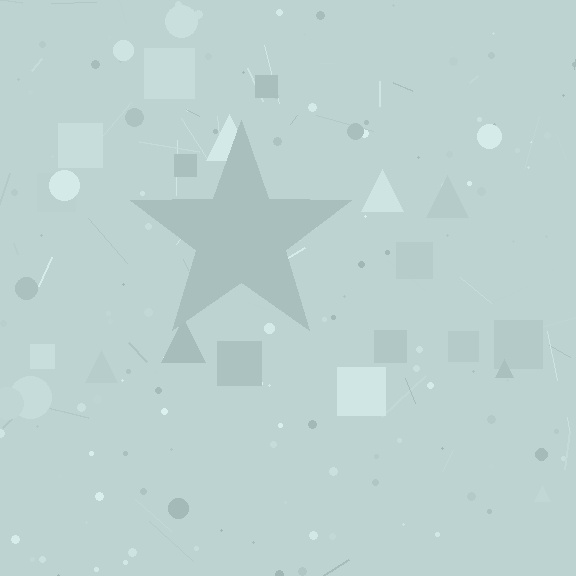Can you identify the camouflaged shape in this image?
The camouflaged shape is a star.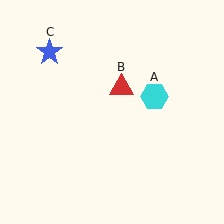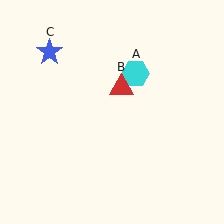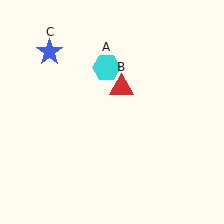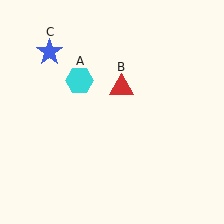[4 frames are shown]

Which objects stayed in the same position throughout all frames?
Red triangle (object B) and blue star (object C) remained stationary.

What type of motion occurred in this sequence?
The cyan hexagon (object A) rotated counterclockwise around the center of the scene.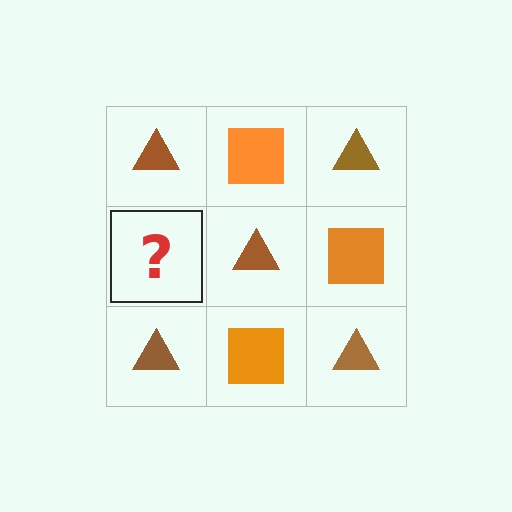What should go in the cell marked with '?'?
The missing cell should contain an orange square.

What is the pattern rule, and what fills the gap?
The rule is that it alternates brown triangle and orange square in a checkerboard pattern. The gap should be filled with an orange square.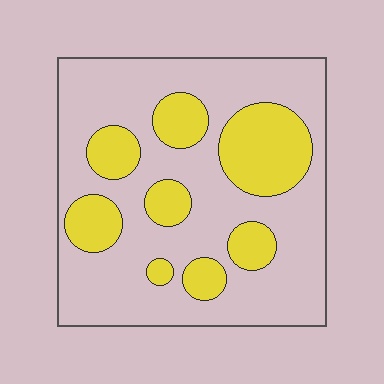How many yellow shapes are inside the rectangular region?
8.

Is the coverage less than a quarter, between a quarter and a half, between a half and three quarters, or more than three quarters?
Between a quarter and a half.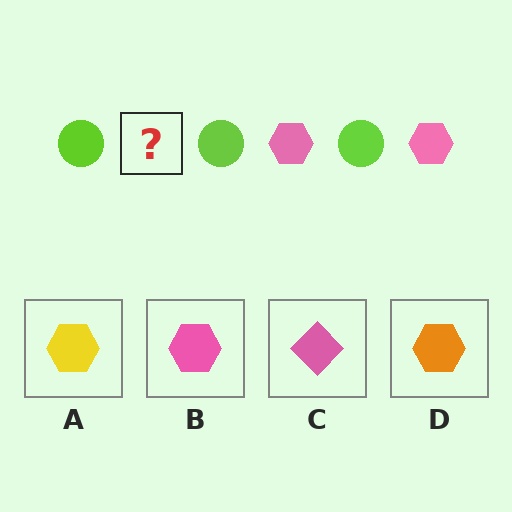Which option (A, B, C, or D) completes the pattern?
B.